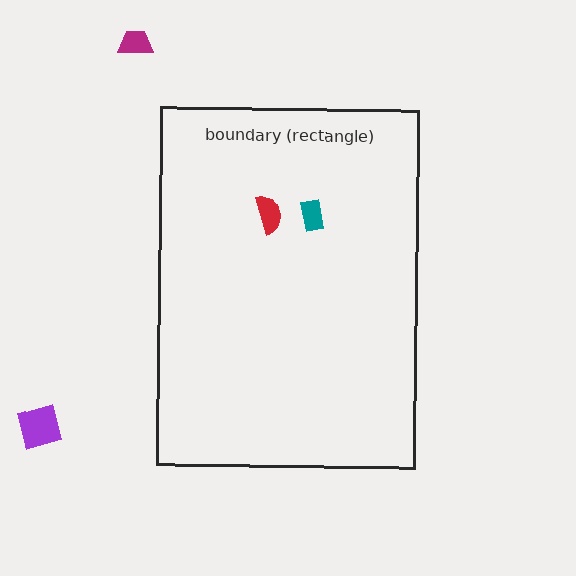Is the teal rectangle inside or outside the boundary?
Inside.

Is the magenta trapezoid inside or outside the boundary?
Outside.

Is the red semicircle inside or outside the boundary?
Inside.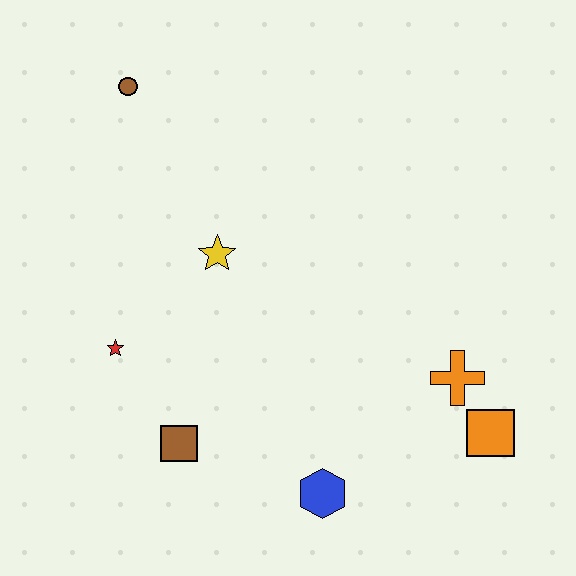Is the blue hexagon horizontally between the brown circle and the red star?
No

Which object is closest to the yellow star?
The red star is closest to the yellow star.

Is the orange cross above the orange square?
Yes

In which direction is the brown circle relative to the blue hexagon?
The brown circle is above the blue hexagon.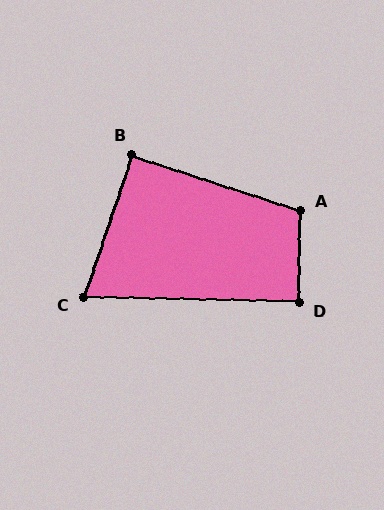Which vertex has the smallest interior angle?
C, at approximately 73 degrees.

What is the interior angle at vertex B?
Approximately 90 degrees (approximately right).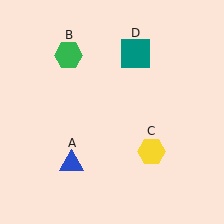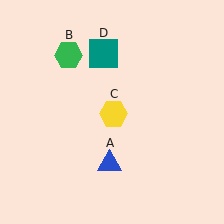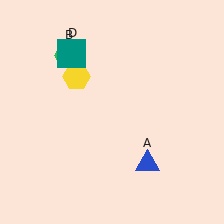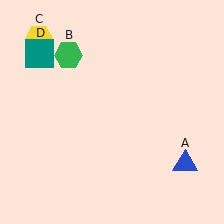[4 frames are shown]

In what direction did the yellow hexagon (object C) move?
The yellow hexagon (object C) moved up and to the left.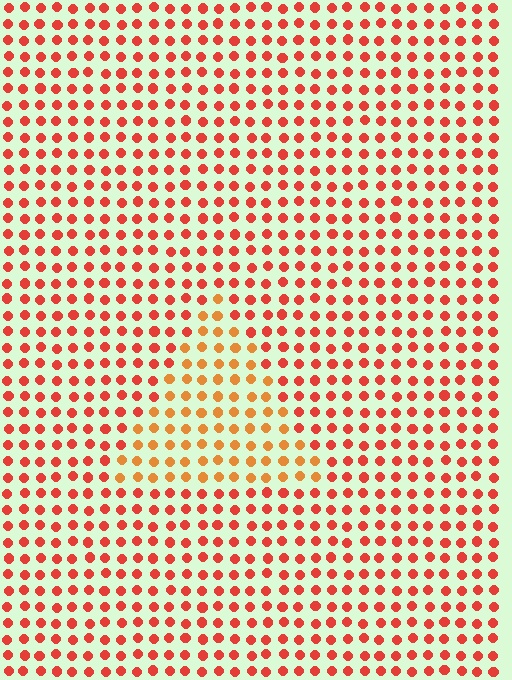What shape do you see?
I see a triangle.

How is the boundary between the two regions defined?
The boundary is defined purely by a slight shift in hue (about 27 degrees). Spacing, size, and orientation are identical on both sides.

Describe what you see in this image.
The image is filled with small red elements in a uniform arrangement. A triangle-shaped region is visible where the elements are tinted to a slightly different hue, forming a subtle color boundary.